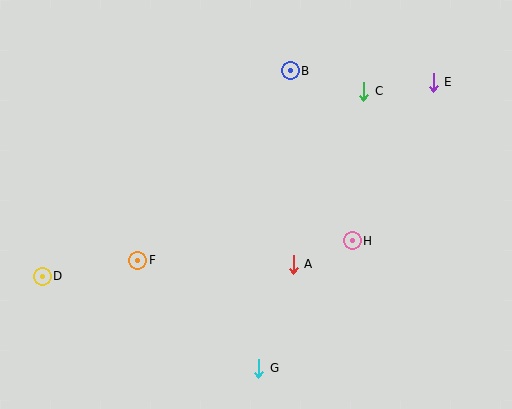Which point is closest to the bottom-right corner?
Point H is closest to the bottom-right corner.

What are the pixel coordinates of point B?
Point B is at (290, 71).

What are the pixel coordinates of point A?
Point A is at (293, 264).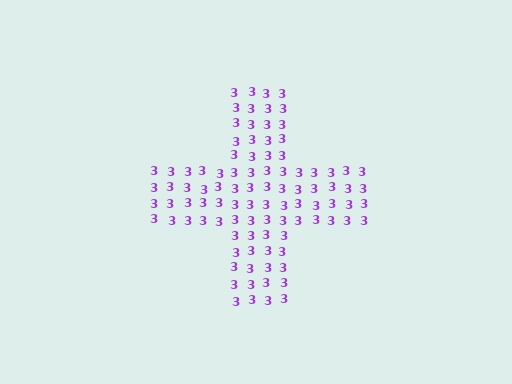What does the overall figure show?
The overall figure shows a cross.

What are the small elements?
The small elements are digit 3's.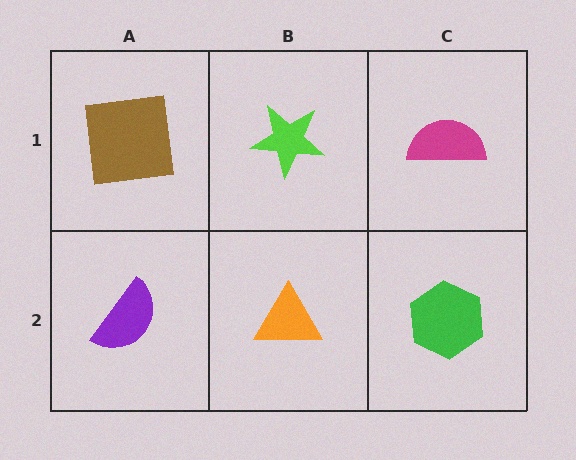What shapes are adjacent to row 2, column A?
A brown square (row 1, column A), an orange triangle (row 2, column B).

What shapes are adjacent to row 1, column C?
A green hexagon (row 2, column C), a lime star (row 1, column B).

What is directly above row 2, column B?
A lime star.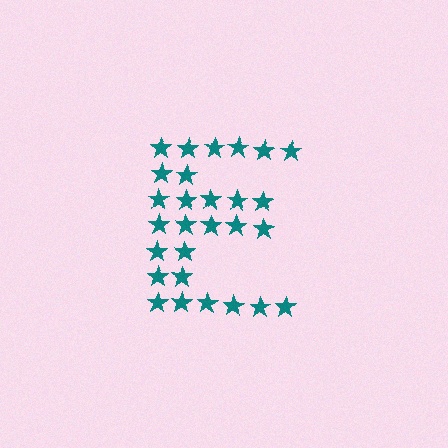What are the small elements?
The small elements are stars.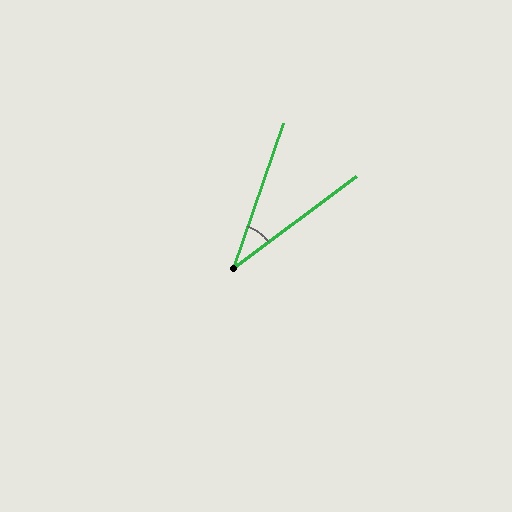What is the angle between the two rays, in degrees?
Approximately 34 degrees.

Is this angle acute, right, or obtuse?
It is acute.